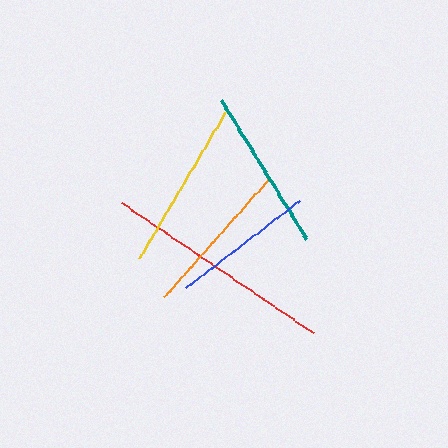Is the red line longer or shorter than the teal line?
The red line is longer than the teal line.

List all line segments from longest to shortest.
From longest to shortest: red, yellow, teal, orange, blue.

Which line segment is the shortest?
The blue line is the shortest at approximately 144 pixels.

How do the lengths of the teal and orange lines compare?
The teal and orange lines are approximately the same length.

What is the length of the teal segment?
The teal segment is approximately 163 pixels long.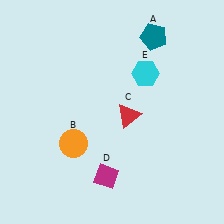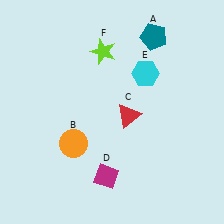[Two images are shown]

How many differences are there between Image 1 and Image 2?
There is 1 difference between the two images.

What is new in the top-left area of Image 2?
A lime star (F) was added in the top-left area of Image 2.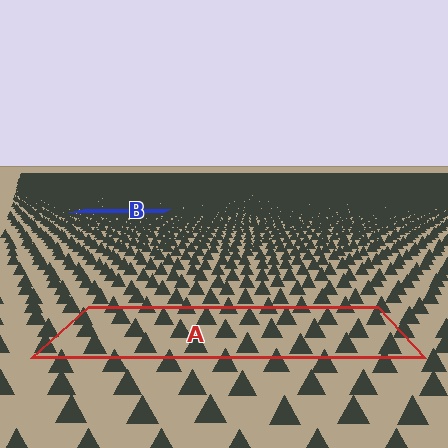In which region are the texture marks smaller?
The texture marks are smaller in region B, because it is farther away.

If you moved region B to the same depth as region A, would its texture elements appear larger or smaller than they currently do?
They would appear larger. At a closer depth, the same texture elements are projected at a bigger on-screen size.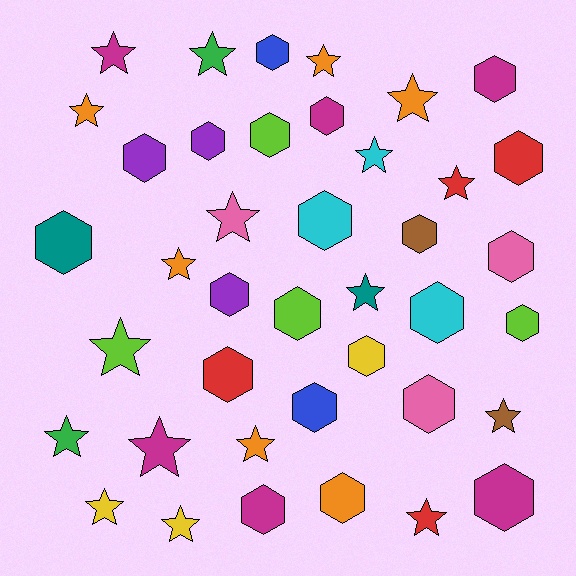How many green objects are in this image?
There are 2 green objects.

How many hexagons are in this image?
There are 22 hexagons.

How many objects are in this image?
There are 40 objects.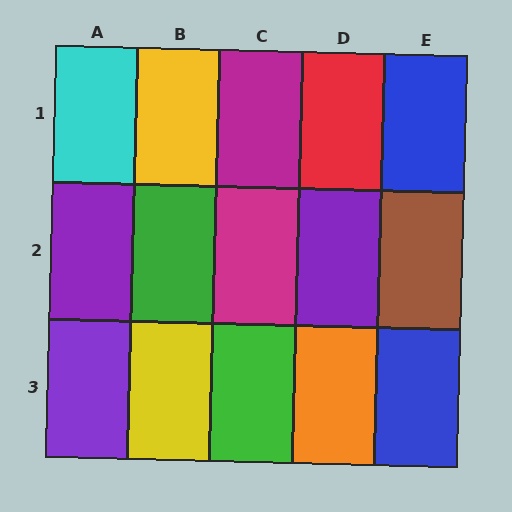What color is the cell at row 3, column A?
Purple.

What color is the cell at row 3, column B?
Yellow.